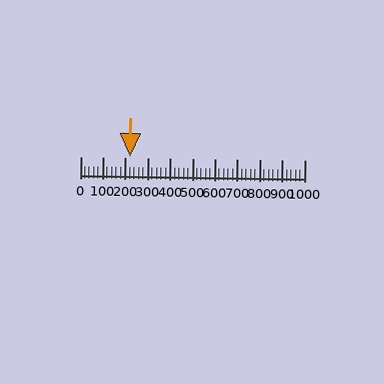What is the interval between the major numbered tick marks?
The major tick marks are spaced 100 units apart.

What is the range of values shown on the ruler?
The ruler shows values from 0 to 1000.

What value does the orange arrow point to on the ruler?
The orange arrow points to approximately 219.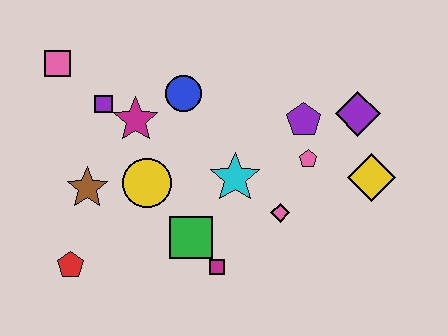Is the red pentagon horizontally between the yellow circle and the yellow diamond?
No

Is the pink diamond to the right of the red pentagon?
Yes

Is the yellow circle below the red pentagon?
No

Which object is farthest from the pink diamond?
The pink square is farthest from the pink diamond.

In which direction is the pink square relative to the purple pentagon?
The pink square is to the left of the purple pentagon.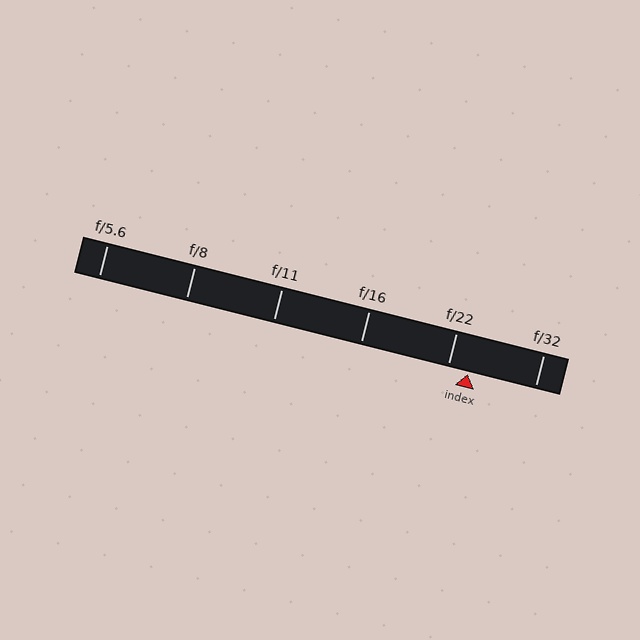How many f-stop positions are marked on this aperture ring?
There are 6 f-stop positions marked.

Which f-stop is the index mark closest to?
The index mark is closest to f/22.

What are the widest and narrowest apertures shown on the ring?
The widest aperture shown is f/5.6 and the narrowest is f/32.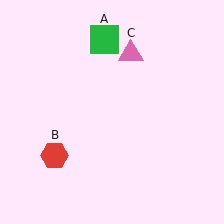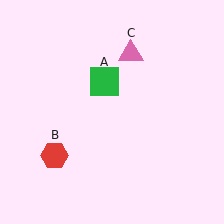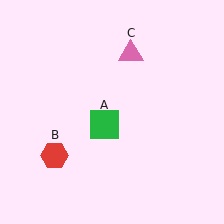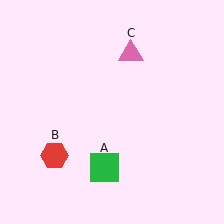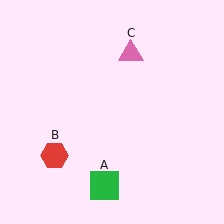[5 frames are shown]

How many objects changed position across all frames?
1 object changed position: green square (object A).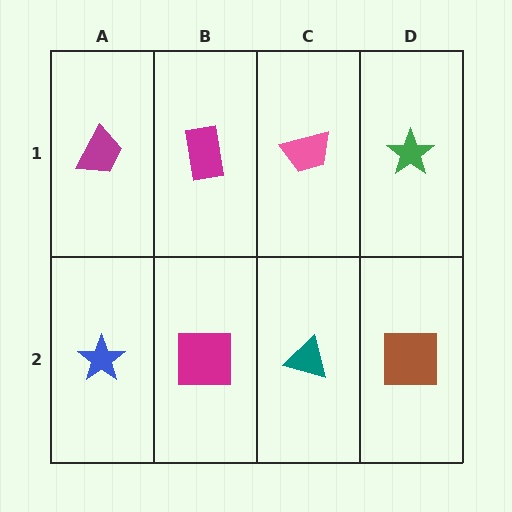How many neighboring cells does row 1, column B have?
3.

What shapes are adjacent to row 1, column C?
A teal triangle (row 2, column C), a magenta rectangle (row 1, column B), a green star (row 1, column D).